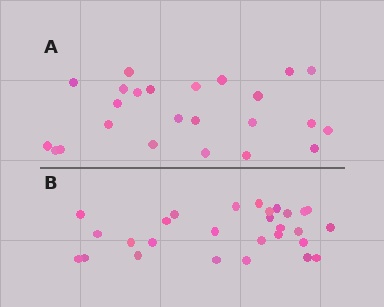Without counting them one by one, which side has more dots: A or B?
Region B (the bottom region) has more dots.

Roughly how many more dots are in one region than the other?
Region B has about 4 more dots than region A.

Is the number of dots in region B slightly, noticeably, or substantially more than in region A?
Region B has only slightly more — the two regions are fairly close. The ratio is roughly 1.2 to 1.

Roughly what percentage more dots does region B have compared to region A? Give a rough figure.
About 15% more.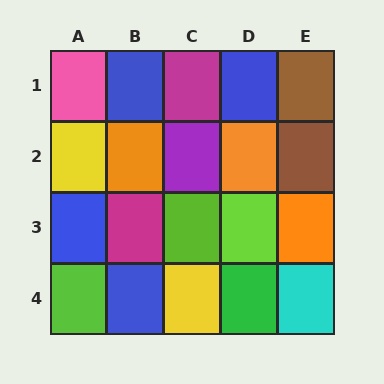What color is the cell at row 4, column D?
Green.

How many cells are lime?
3 cells are lime.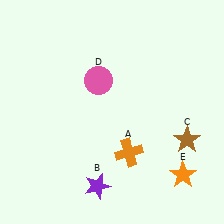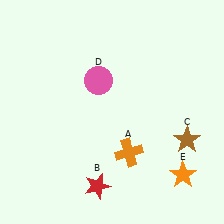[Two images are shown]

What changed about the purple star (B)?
In Image 1, B is purple. In Image 2, it changed to red.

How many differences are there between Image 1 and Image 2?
There is 1 difference between the two images.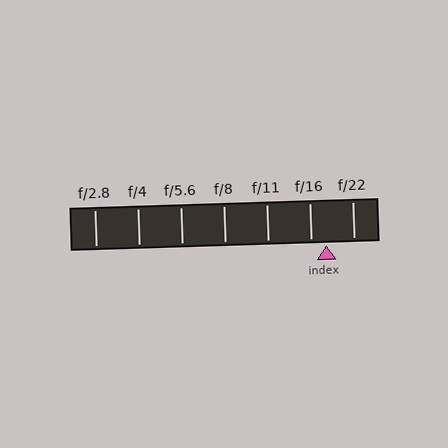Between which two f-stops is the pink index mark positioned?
The index mark is between f/16 and f/22.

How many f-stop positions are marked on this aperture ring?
There are 7 f-stop positions marked.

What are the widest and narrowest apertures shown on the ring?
The widest aperture shown is f/2.8 and the narrowest is f/22.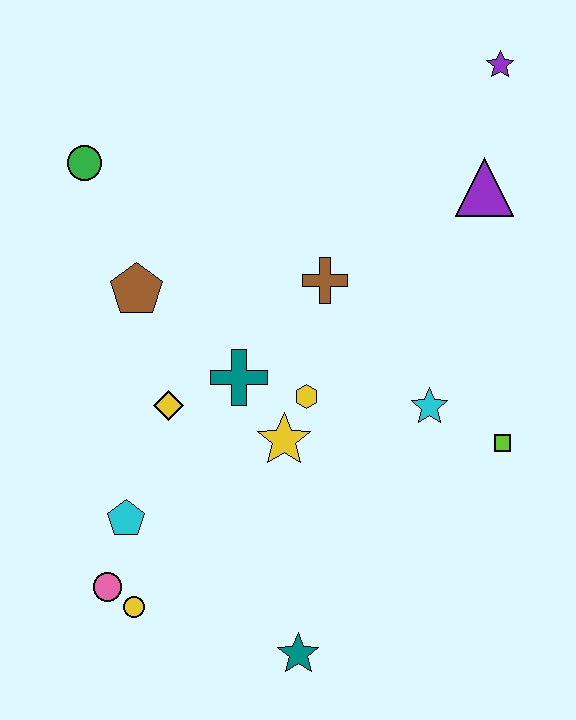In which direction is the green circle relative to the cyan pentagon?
The green circle is above the cyan pentagon.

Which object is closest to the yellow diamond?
The teal cross is closest to the yellow diamond.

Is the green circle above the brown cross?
Yes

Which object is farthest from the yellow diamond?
The purple star is farthest from the yellow diamond.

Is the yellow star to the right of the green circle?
Yes